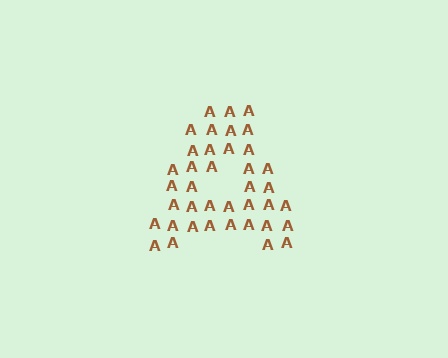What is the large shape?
The large shape is the letter A.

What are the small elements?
The small elements are letter A's.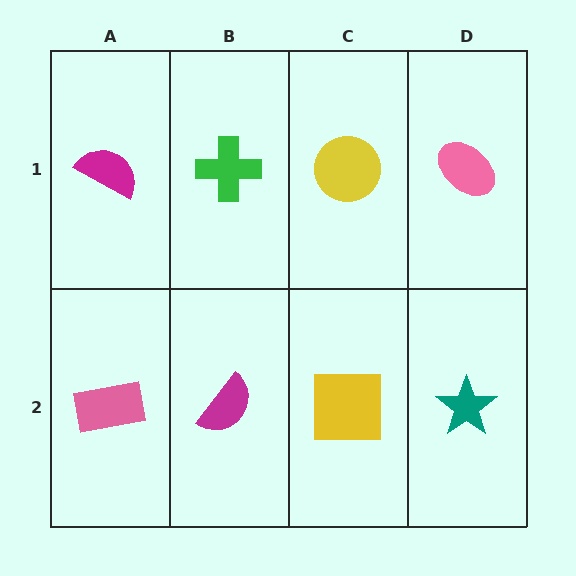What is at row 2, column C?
A yellow square.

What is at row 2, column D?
A teal star.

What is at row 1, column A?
A magenta semicircle.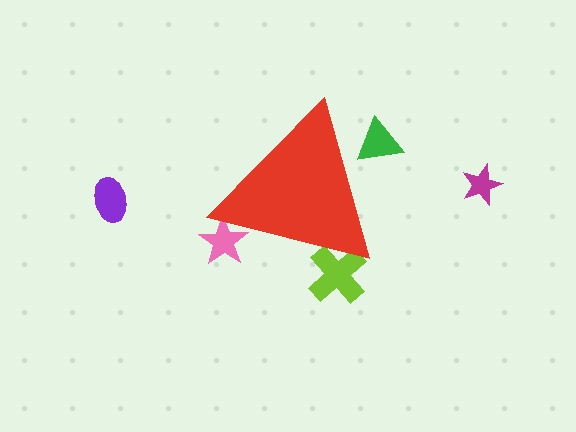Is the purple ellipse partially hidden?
No, the purple ellipse is fully visible.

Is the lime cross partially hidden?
Yes, the lime cross is partially hidden behind the red triangle.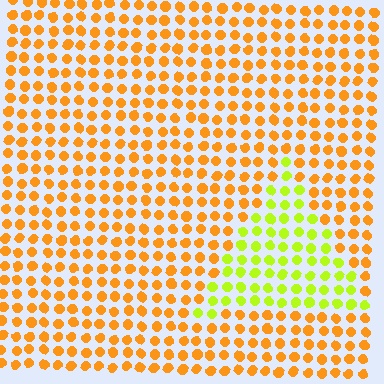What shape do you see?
I see a triangle.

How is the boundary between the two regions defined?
The boundary is defined purely by a slight shift in hue (about 46 degrees). Spacing, size, and orientation are identical on both sides.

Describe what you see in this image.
The image is filled with small orange elements in a uniform arrangement. A triangle-shaped region is visible where the elements are tinted to a slightly different hue, forming a subtle color boundary.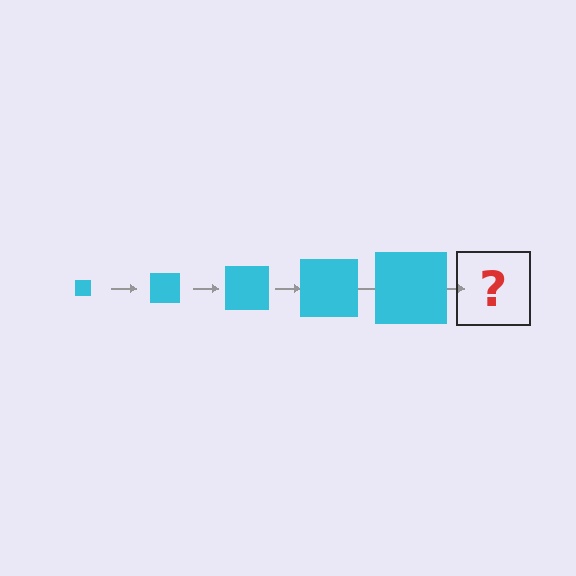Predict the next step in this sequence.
The next step is a cyan square, larger than the previous one.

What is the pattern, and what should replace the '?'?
The pattern is that the square gets progressively larger each step. The '?' should be a cyan square, larger than the previous one.